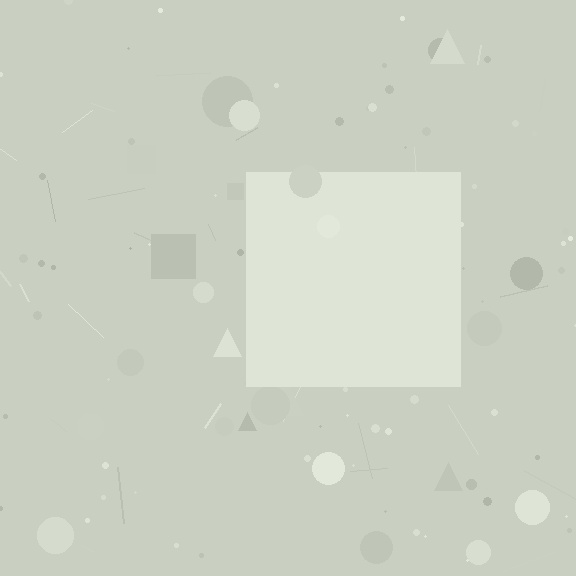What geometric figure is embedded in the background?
A square is embedded in the background.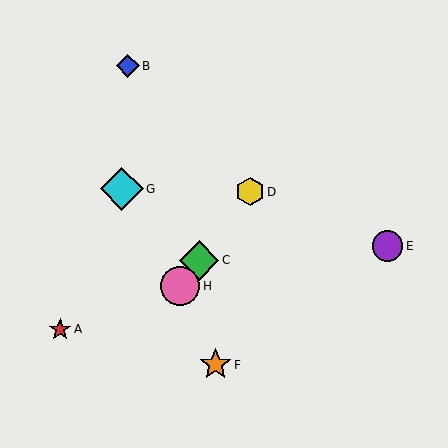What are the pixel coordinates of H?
Object H is at (180, 286).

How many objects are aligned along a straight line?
3 objects (C, D, H) are aligned along a straight line.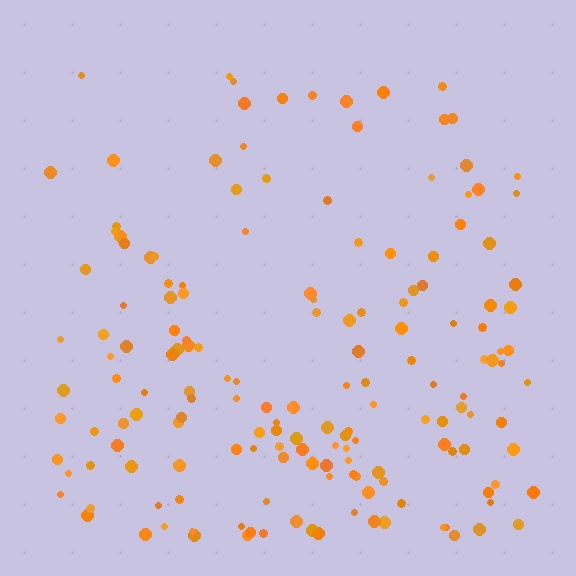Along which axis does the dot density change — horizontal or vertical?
Vertical.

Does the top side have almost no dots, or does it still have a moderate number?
Still a moderate number, just noticeably fewer than the bottom.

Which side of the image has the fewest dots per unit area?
The top.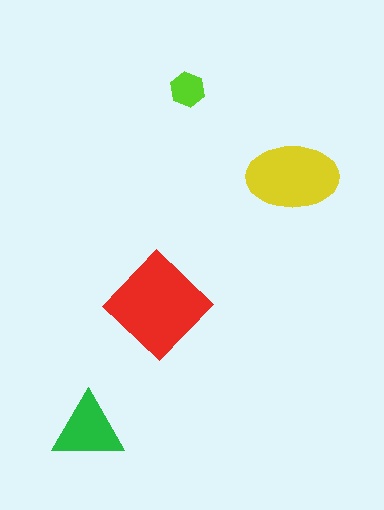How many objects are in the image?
There are 4 objects in the image.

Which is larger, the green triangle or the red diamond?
The red diamond.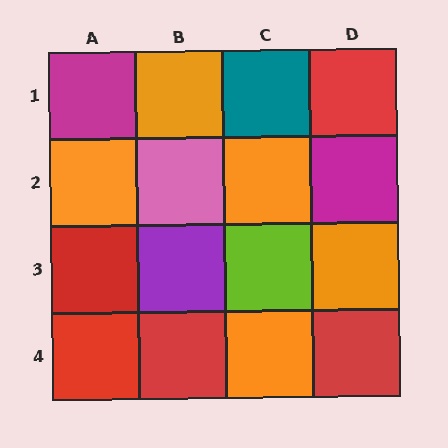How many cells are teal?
1 cell is teal.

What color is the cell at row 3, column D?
Orange.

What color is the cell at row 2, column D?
Magenta.